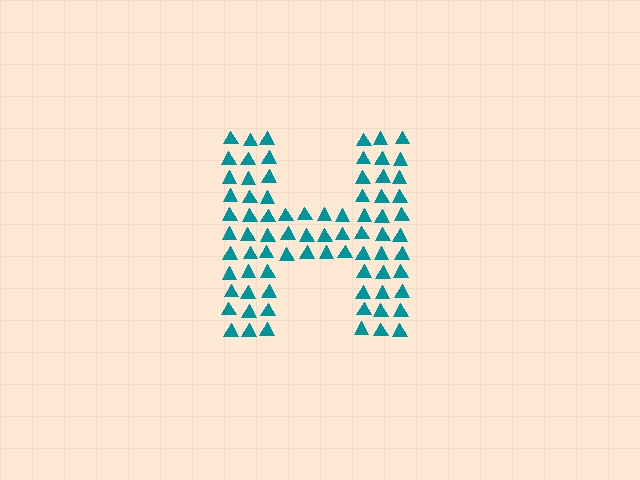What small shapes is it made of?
It is made of small triangles.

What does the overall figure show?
The overall figure shows the letter H.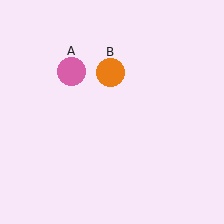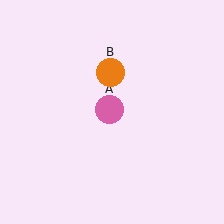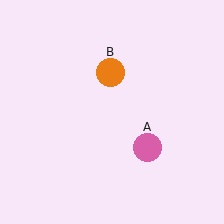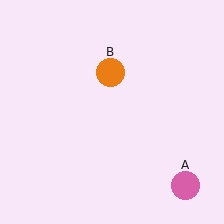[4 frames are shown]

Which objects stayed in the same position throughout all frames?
Orange circle (object B) remained stationary.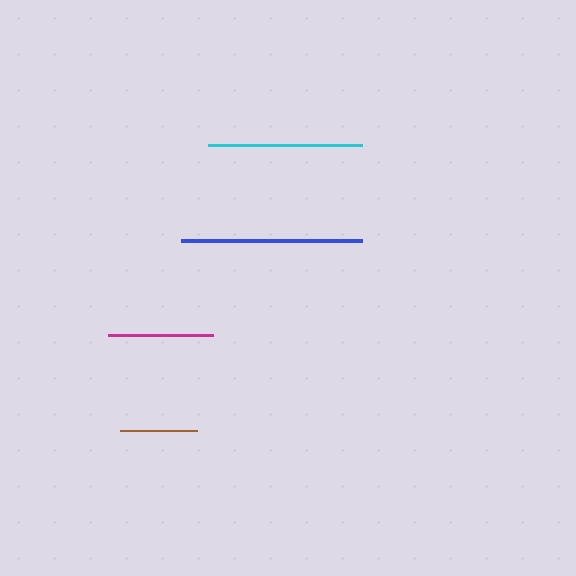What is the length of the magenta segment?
The magenta segment is approximately 105 pixels long.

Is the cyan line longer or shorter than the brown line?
The cyan line is longer than the brown line.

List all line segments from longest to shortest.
From longest to shortest: blue, cyan, magenta, brown.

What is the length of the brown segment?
The brown segment is approximately 77 pixels long.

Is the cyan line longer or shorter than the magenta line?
The cyan line is longer than the magenta line.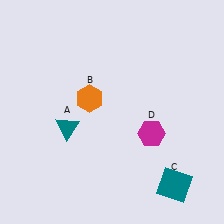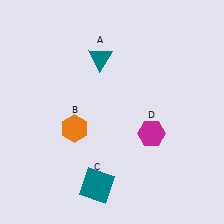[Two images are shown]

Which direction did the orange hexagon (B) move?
The orange hexagon (B) moved down.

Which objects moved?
The objects that moved are: the teal triangle (A), the orange hexagon (B), the teal square (C).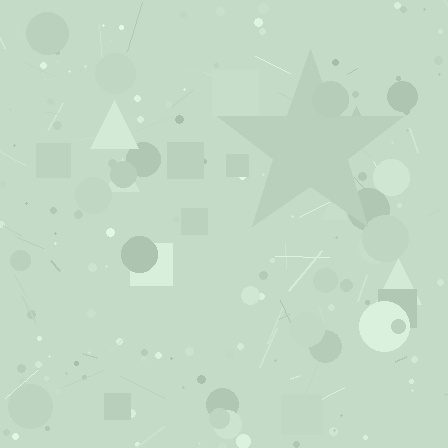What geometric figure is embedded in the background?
A star is embedded in the background.